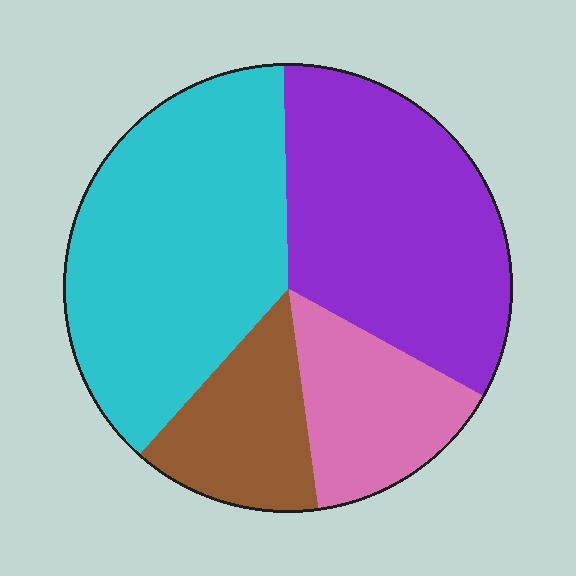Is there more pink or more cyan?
Cyan.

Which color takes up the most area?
Cyan, at roughly 40%.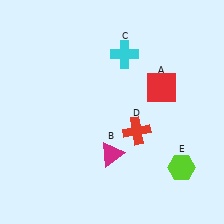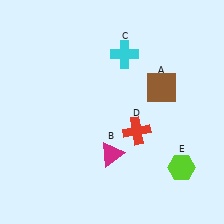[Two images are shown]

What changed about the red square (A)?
In Image 1, A is red. In Image 2, it changed to brown.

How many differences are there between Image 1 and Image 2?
There is 1 difference between the two images.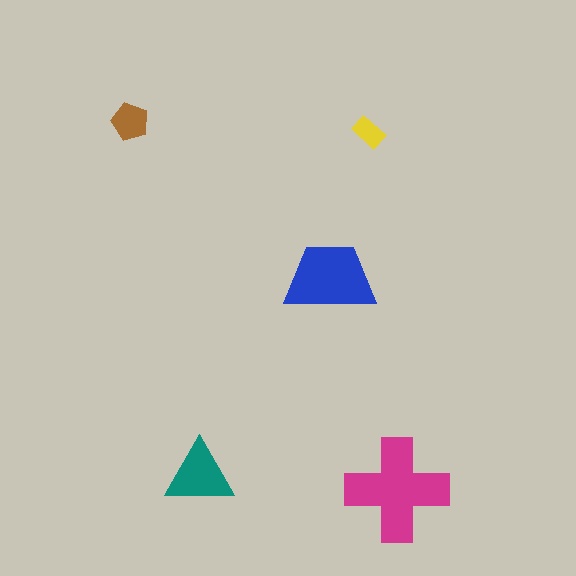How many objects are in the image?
There are 5 objects in the image.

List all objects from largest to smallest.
The magenta cross, the blue trapezoid, the teal triangle, the brown pentagon, the yellow rectangle.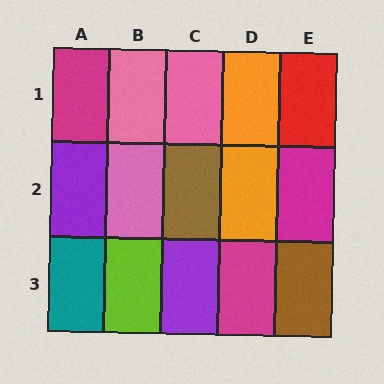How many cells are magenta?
3 cells are magenta.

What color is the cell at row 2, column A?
Purple.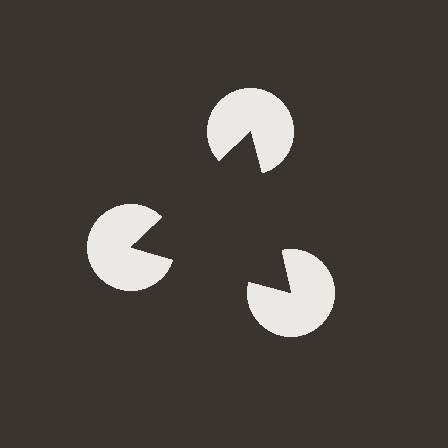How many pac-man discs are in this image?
There are 3 — one at each vertex of the illusory triangle.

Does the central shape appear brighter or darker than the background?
It typically appears slightly darker than the background, even though no actual brightness change is drawn.